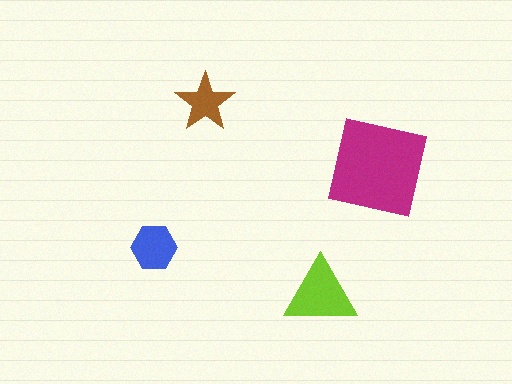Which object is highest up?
The brown star is topmost.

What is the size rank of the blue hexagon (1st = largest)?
3rd.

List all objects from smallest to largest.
The brown star, the blue hexagon, the lime triangle, the magenta square.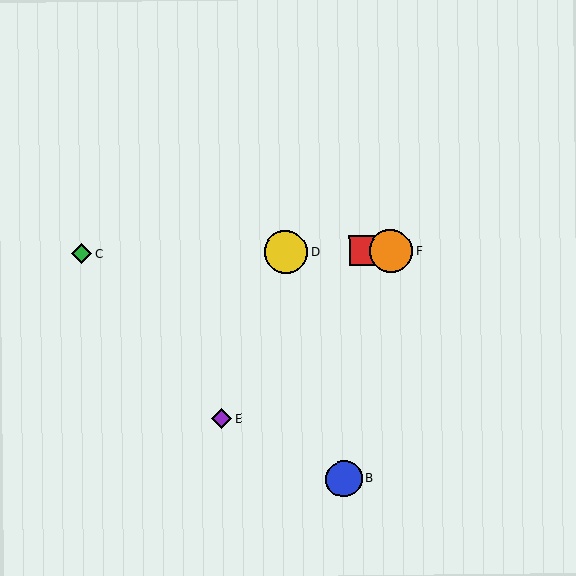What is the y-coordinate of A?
Object A is at y≈251.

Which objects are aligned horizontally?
Objects A, C, D, F are aligned horizontally.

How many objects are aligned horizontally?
4 objects (A, C, D, F) are aligned horizontally.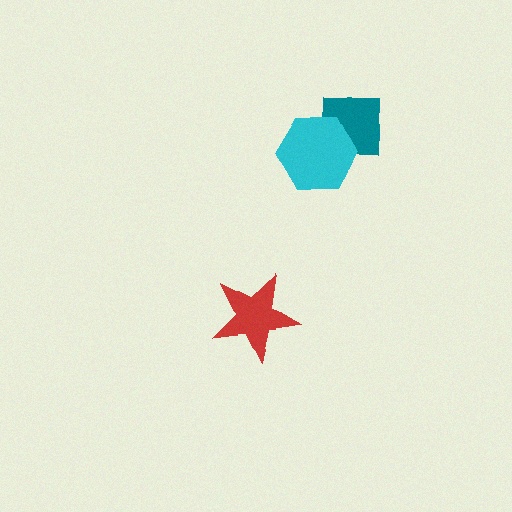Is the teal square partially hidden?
Yes, it is partially covered by another shape.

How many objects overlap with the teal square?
1 object overlaps with the teal square.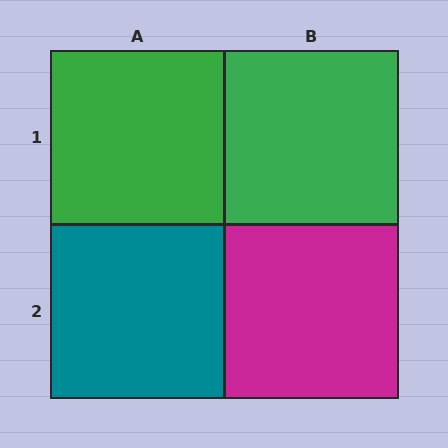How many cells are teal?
1 cell is teal.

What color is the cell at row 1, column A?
Green.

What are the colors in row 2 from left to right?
Teal, magenta.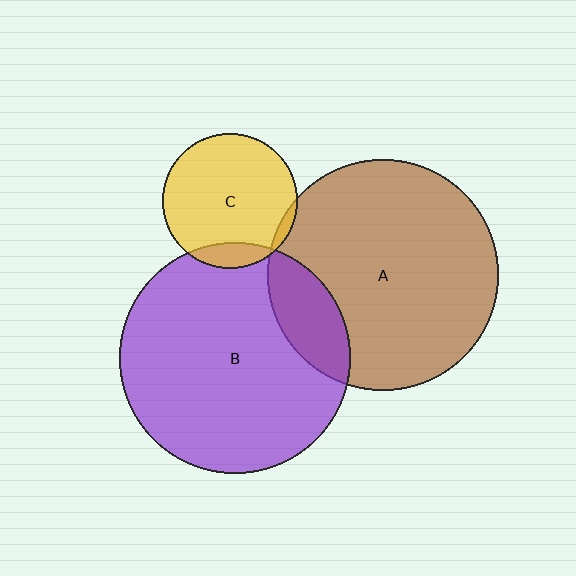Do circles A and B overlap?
Yes.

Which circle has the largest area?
Circle B (purple).